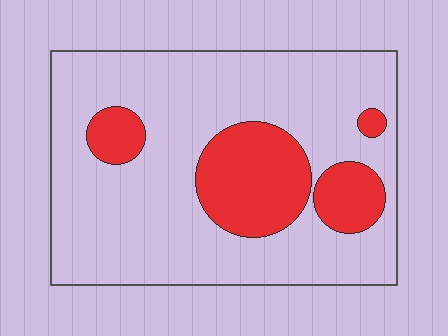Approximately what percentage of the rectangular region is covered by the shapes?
Approximately 20%.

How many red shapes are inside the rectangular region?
4.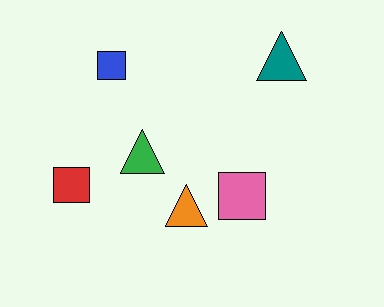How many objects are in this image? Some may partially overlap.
There are 6 objects.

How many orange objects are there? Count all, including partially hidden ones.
There is 1 orange object.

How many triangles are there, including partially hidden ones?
There are 3 triangles.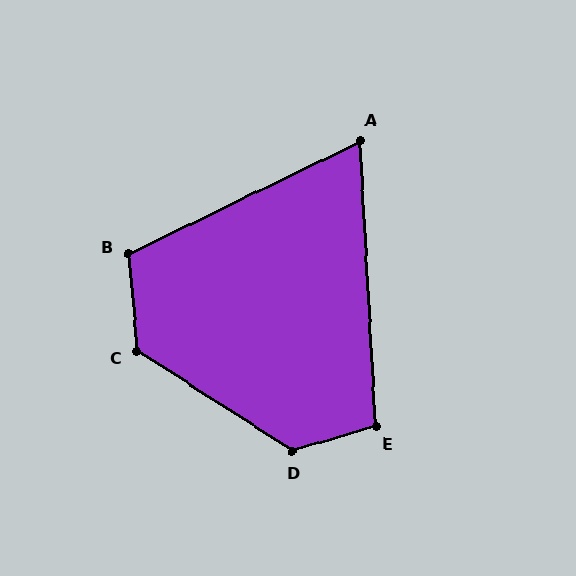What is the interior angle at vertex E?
Approximately 104 degrees (obtuse).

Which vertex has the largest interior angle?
D, at approximately 130 degrees.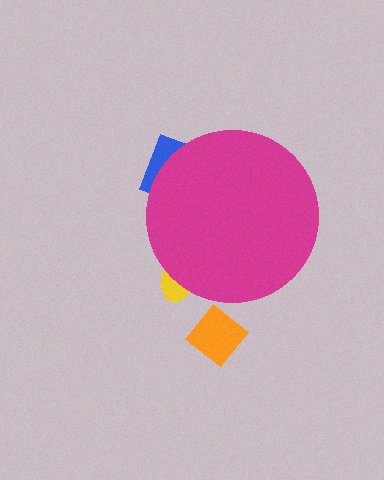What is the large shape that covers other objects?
A magenta circle.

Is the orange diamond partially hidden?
No, the orange diamond is fully visible.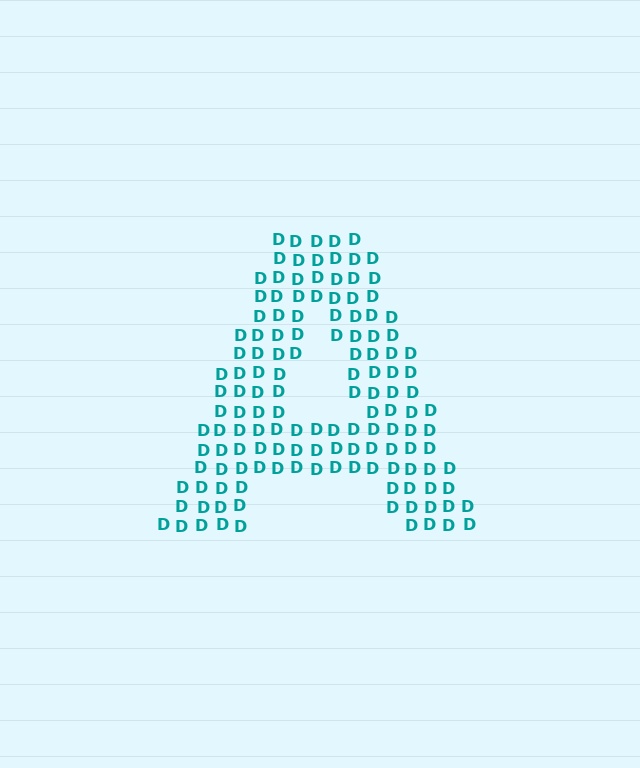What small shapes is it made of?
It is made of small letter D's.